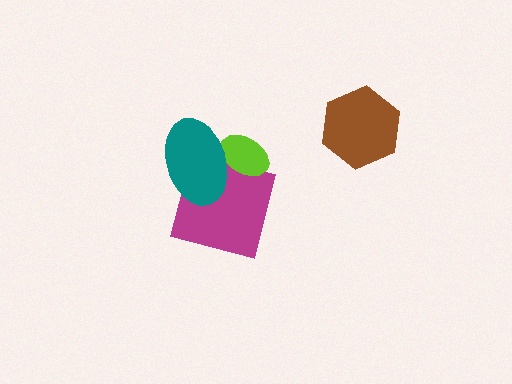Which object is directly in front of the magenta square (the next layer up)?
The lime ellipse is directly in front of the magenta square.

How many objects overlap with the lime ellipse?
2 objects overlap with the lime ellipse.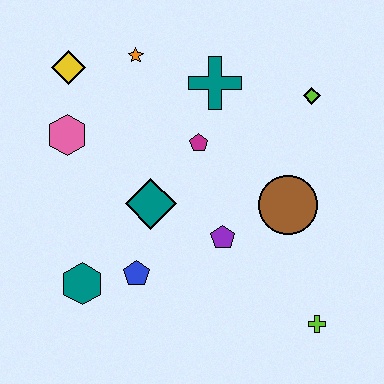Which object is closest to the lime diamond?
The teal cross is closest to the lime diamond.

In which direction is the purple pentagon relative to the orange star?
The purple pentagon is below the orange star.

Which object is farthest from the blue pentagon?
The lime diamond is farthest from the blue pentagon.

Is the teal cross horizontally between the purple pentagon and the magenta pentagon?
Yes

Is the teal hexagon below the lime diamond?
Yes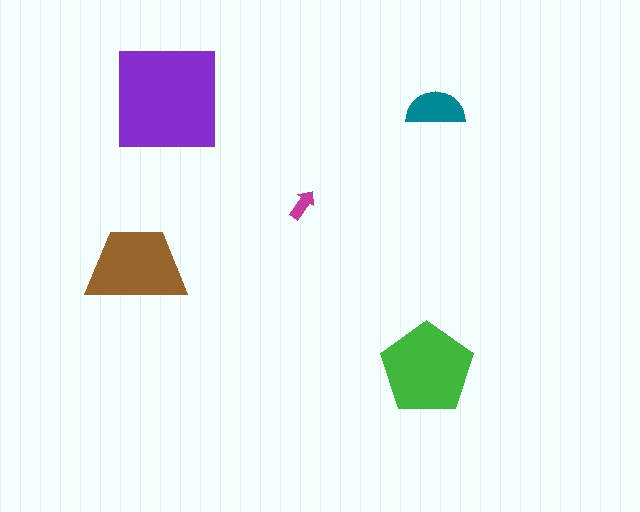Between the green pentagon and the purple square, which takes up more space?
The purple square.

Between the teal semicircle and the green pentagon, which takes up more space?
The green pentagon.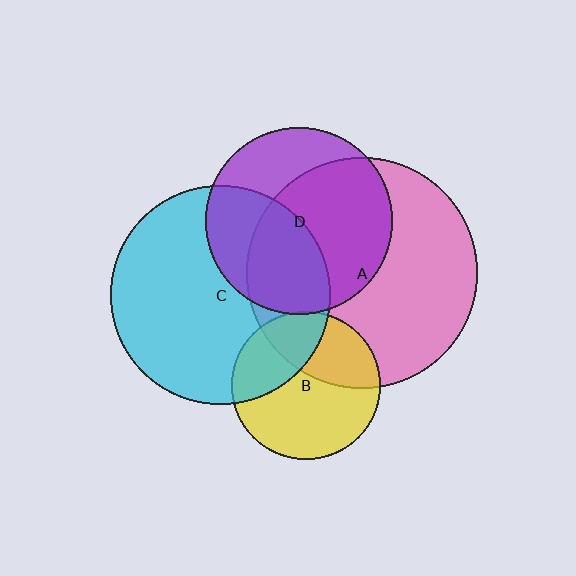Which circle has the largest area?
Circle A (pink).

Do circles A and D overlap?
Yes.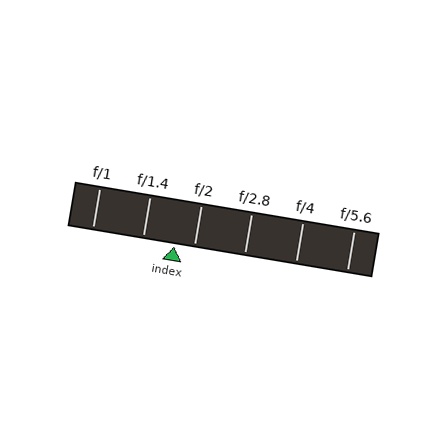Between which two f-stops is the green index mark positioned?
The index mark is between f/1.4 and f/2.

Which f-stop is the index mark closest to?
The index mark is closest to f/2.